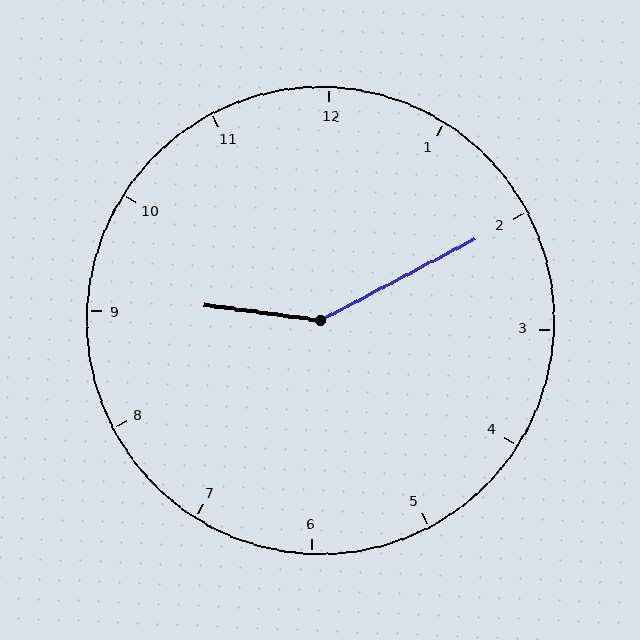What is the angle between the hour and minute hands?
Approximately 145 degrees.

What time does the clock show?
9:10.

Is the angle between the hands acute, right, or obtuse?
It is obtuse.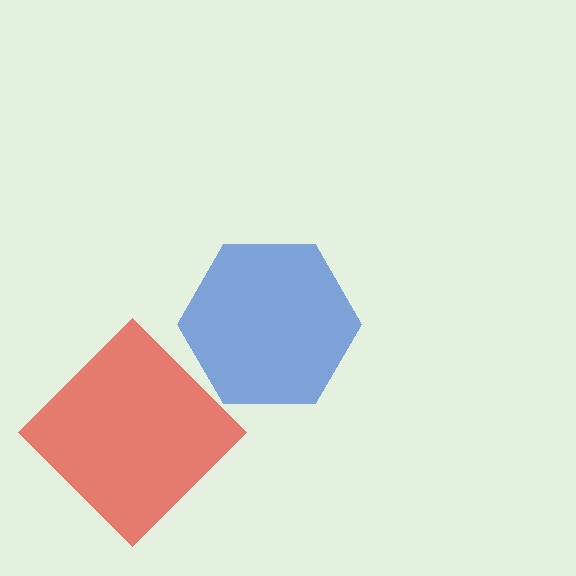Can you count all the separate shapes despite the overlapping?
Yes, there are 2 separate shapes.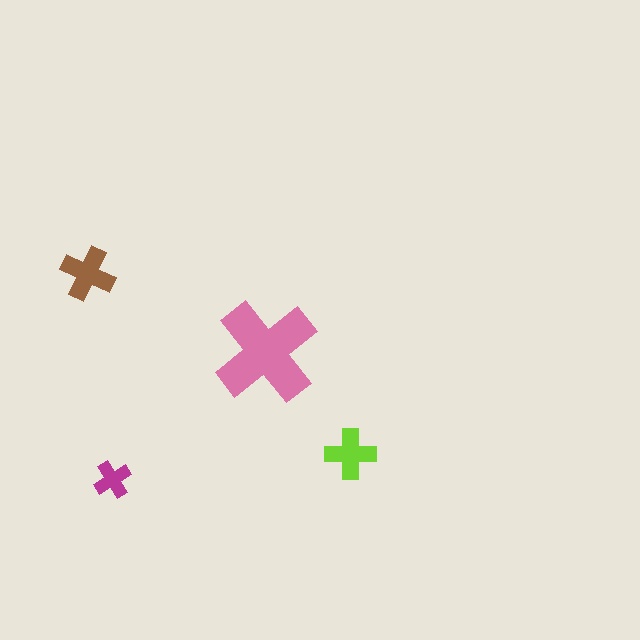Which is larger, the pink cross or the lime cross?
The pink one.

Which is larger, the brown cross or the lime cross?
The brown one.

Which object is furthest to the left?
The brown cross is leftmost.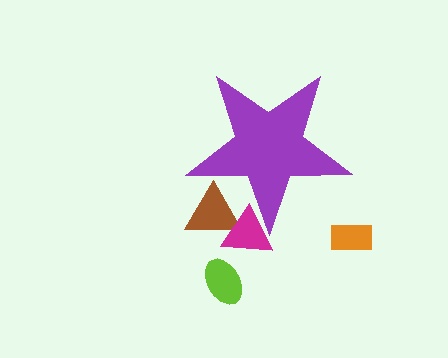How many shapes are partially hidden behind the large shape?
2 shapes are partially hidden.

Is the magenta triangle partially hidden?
Yes, the magenta triangle is partially hidden behind the purple star.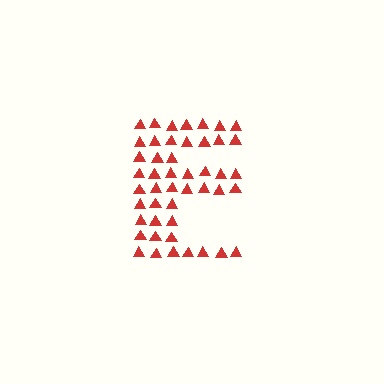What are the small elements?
The small elements are triangles.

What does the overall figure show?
The overall figure shows the letter E.